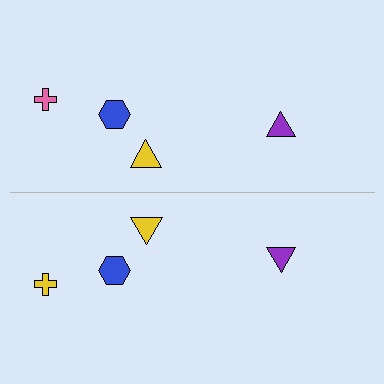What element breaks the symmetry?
The yellow cross on the bottom side breaks the symmetry — its mirror counterpart is pink.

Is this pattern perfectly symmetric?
No, the pattern is not perfectly symmetric. The yellow cross on the bottom side breaks the symmetry — its mirror counterpart is pink.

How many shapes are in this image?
There are 8 shapes in this image.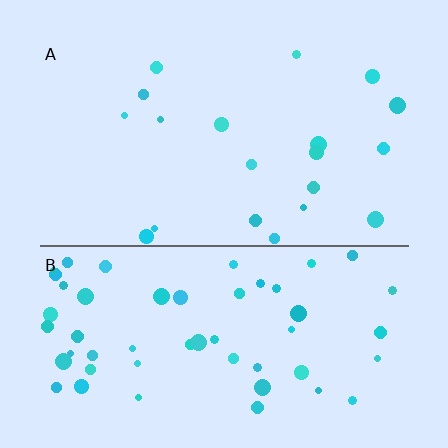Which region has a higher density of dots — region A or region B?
B (the bottom).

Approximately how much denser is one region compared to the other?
Approximately 2.8× — region B over region A.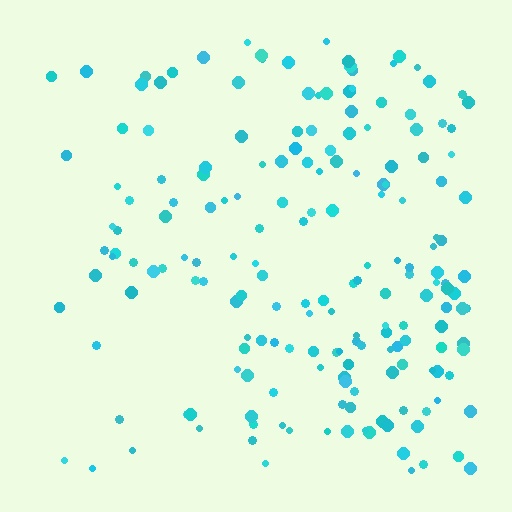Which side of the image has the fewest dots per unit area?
The left.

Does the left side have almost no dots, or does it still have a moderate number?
Still a moderate number, just noticeably fewer than the right.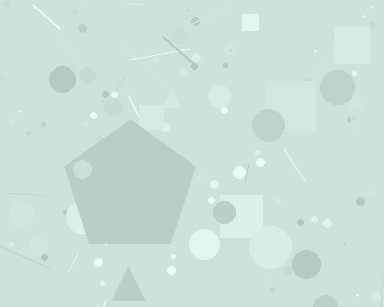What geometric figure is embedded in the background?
A pentagon is embedded in the background.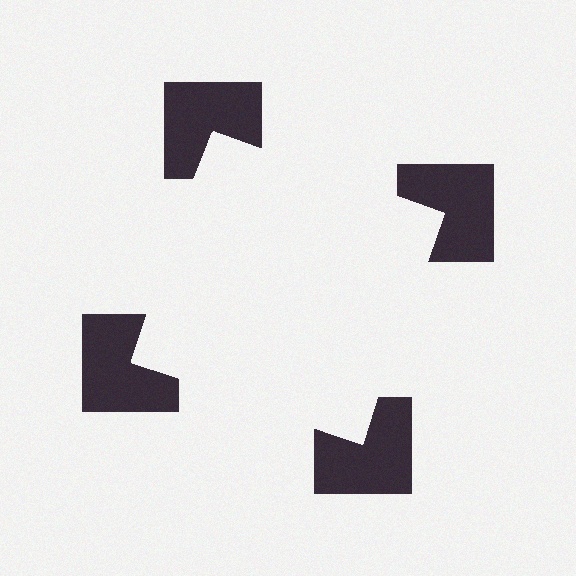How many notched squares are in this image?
There are 4 — one at each vertex of the illusory square.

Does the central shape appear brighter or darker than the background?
It typically appears slightly brighter than the background, even though no actual brightness change is drawn.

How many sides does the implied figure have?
4 sides.